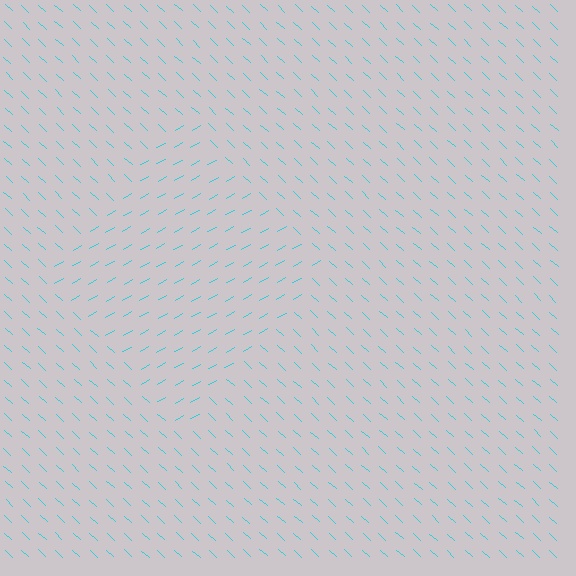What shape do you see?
I see a diamond.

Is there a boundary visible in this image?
Yes, there is a texture boundary formed by a change in line orientation.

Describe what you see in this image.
The image is filled with small cyan line segments. A diamond region in the image has lines oriented differently from the surrounding lines, creating a visible texture boundary.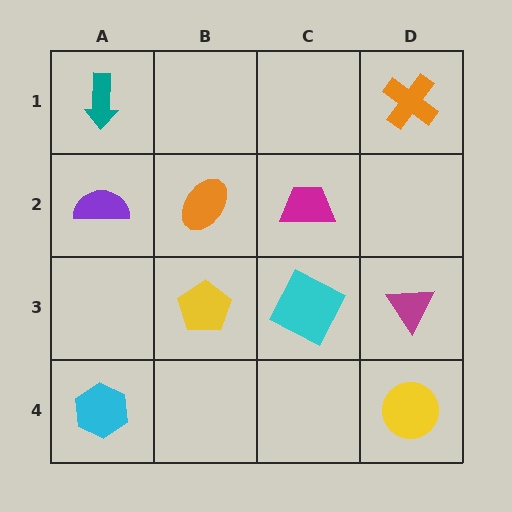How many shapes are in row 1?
2 shapes.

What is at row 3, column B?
A yellow pentagon.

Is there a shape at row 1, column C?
No, that cell is empty.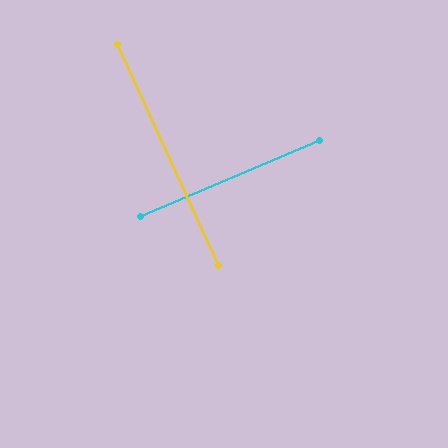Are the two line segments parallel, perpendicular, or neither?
Perpendicular — they meet at approximately 89°.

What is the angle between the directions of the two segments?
Approximately 89 degrees.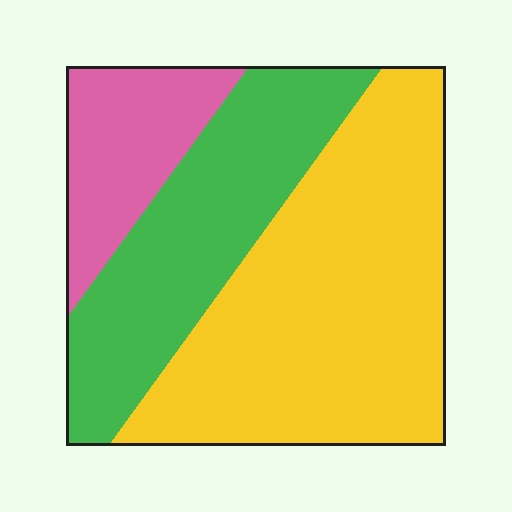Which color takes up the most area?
Yellow, at roughly 55%.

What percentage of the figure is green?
Green covers roughly 30% of the figure.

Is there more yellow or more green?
Yellow.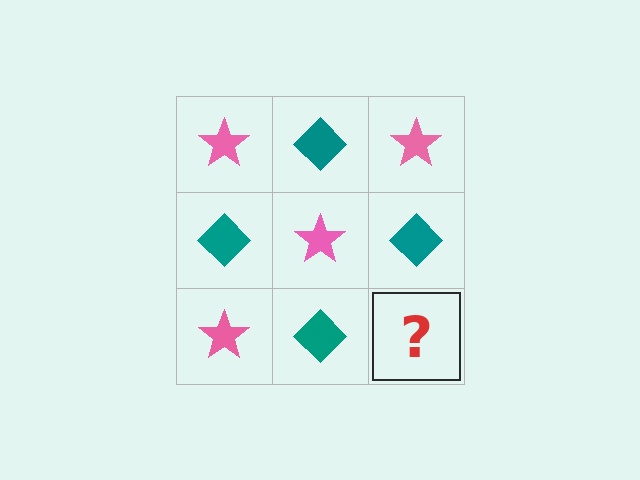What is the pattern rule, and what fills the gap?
The rule is that it alternates pink star and teal diamond in a checkerboard pattern. The gap should be filled with a pink star.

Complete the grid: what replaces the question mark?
The question mark should be replaced with a pink star.